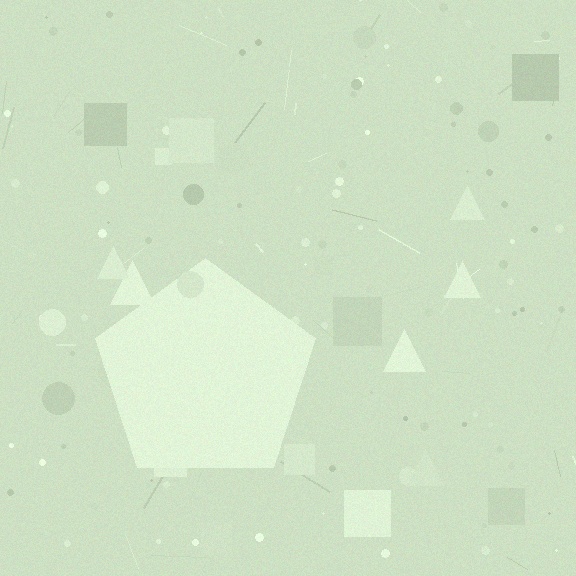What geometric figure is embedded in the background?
A pentagon is embedded in the background.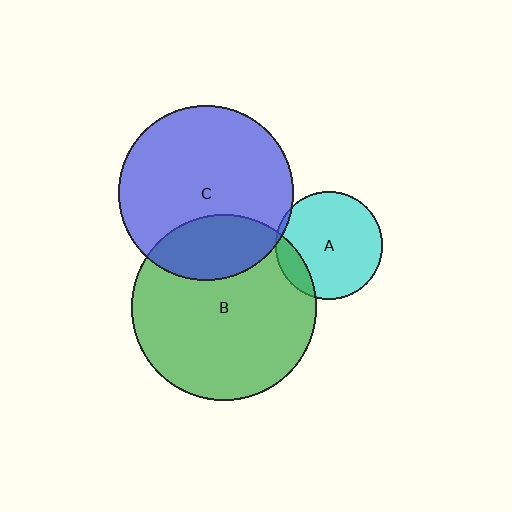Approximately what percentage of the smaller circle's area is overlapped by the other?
Approximately 5%.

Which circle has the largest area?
Circle B (green).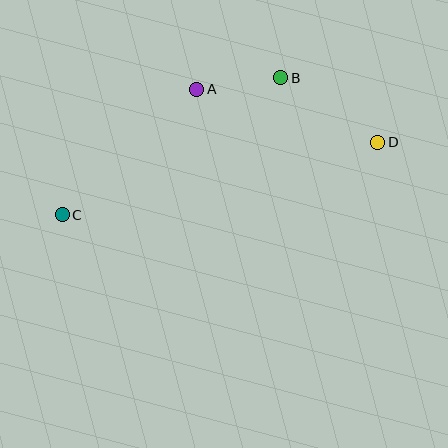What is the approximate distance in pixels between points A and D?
The distance between A and D is approximately 189 pixels.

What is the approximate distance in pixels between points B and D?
The distance between B and D is approximately 116 pixels.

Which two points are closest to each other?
Points A and B are closest to each other.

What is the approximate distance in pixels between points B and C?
The distance between B and C is approximately 258 pixels.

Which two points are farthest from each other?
Points C and D are farthest from each other.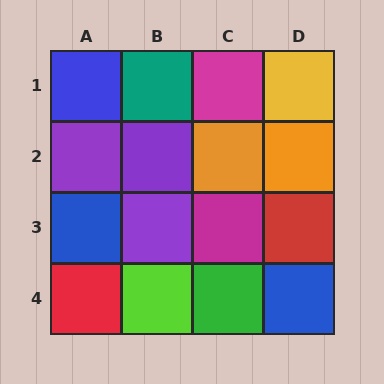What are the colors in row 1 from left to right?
Blue, teal, magenta, yellow.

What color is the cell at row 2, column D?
Orange.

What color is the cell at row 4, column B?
Lime.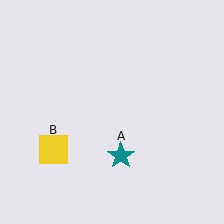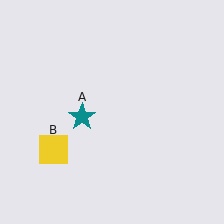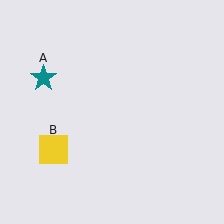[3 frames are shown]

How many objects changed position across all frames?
1 object changed position: teal star (object A).